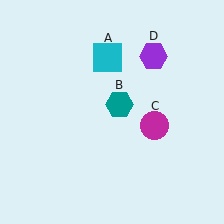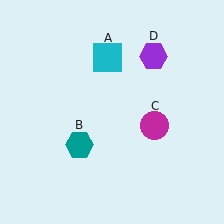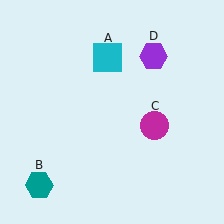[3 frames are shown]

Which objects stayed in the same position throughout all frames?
Cyan square (object A) and magenta circle (object C) and purple hexagon (object D) remained stationary.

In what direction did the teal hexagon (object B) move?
The teal hexagon (object B) moved down and to the left.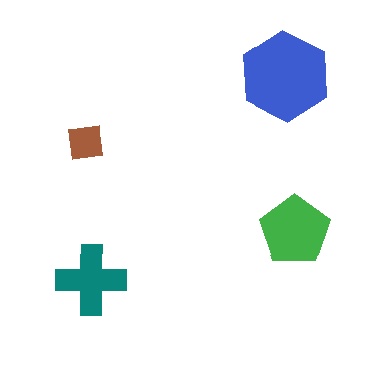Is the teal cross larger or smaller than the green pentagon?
Smaller.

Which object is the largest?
The blue hexagon.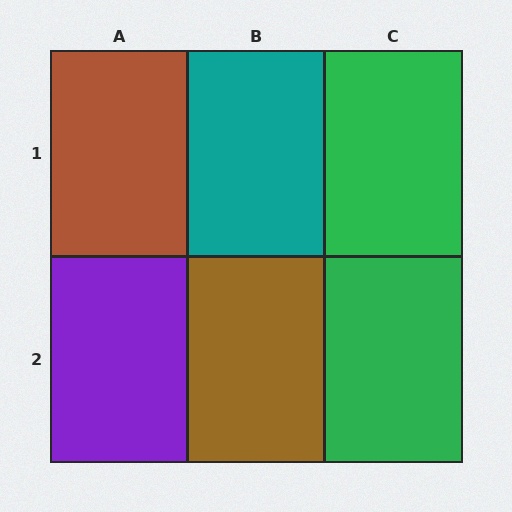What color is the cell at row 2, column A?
Purple.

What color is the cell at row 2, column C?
Green.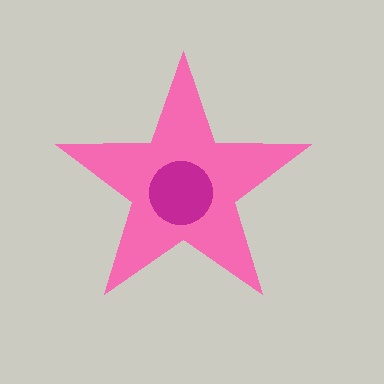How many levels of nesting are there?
2.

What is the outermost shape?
The pink star.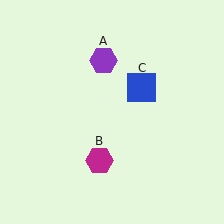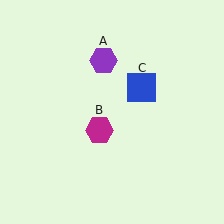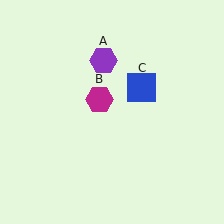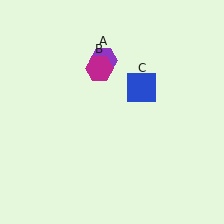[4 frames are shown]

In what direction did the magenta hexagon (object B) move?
The magenta hexagon (object B) moved up.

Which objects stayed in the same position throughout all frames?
Purple hexagon (object A) and blue square (object C) remained stationary.